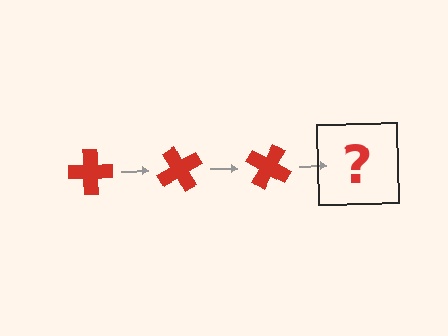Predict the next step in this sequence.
The next step is a red cross rotated 180 degrees.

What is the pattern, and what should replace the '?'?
The pattern is that the cross rotates 60 degrees each step. The '?' should be a red cross rotated 180 degrees.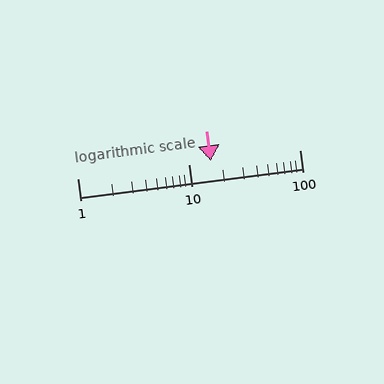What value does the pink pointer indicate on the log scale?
The pointer indicates approximately 16.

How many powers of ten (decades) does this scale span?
The scale spans 2 decades, from 1 to 100.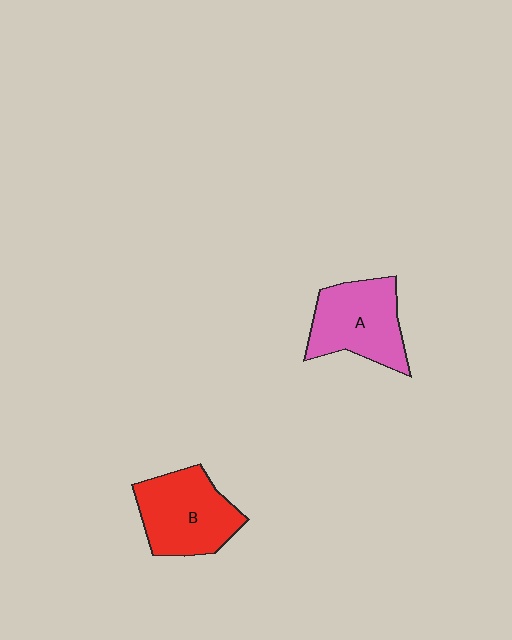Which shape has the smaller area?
Shape A (pink).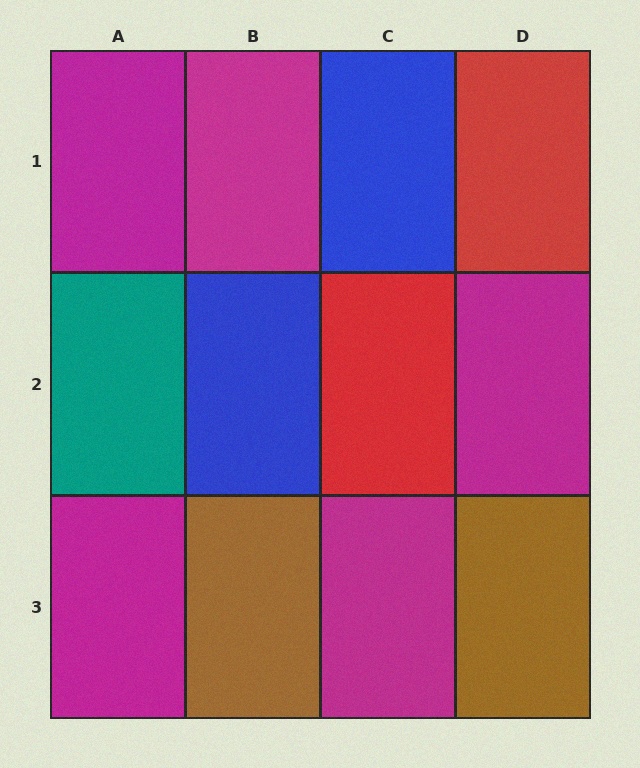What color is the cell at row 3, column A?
Magenta.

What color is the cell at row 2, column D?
Magenta.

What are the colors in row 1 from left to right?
Magenta, magenta, blue, red.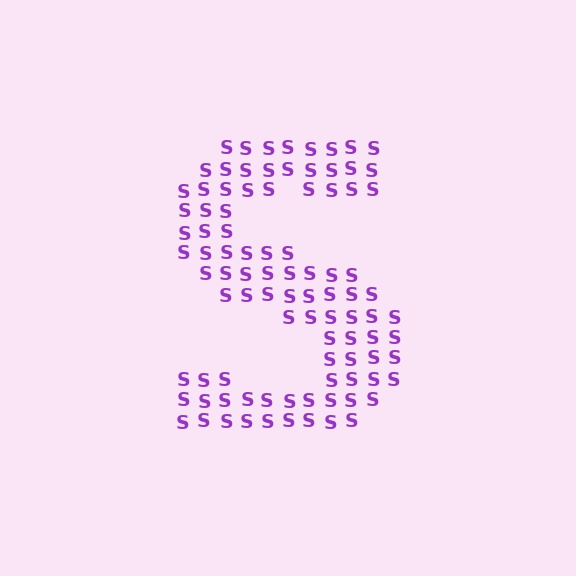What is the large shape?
The large shape is the letter S.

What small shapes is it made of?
It is made of small letter S's.